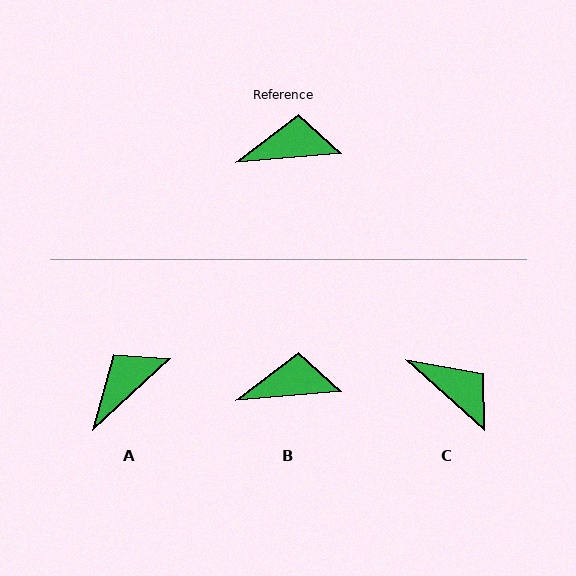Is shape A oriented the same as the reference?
No, it is off by about 38 degrees.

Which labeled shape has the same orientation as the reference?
B.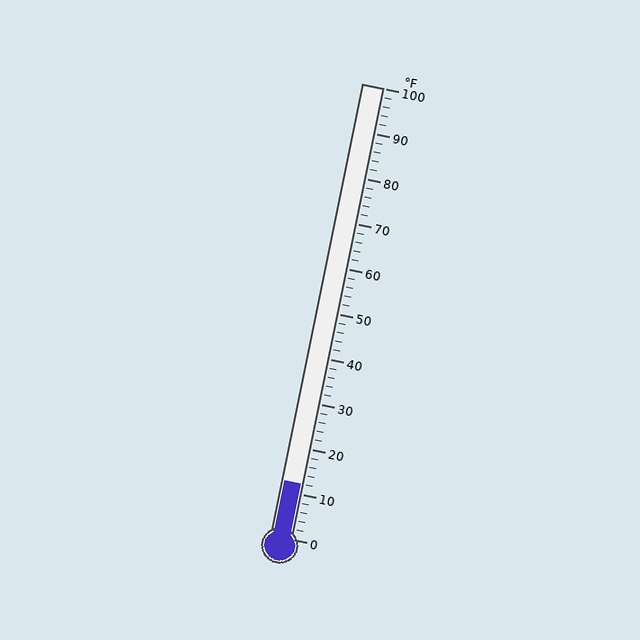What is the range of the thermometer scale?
The thermometer scale ranges from 0°F to 100°F.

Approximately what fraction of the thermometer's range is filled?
The thermometer is filled to approximately 10% of its range.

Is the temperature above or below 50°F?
The temperature is below 50°F.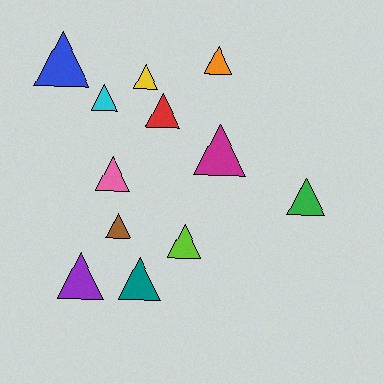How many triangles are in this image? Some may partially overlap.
There are 12 triangles.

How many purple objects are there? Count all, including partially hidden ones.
There is 1 purple object.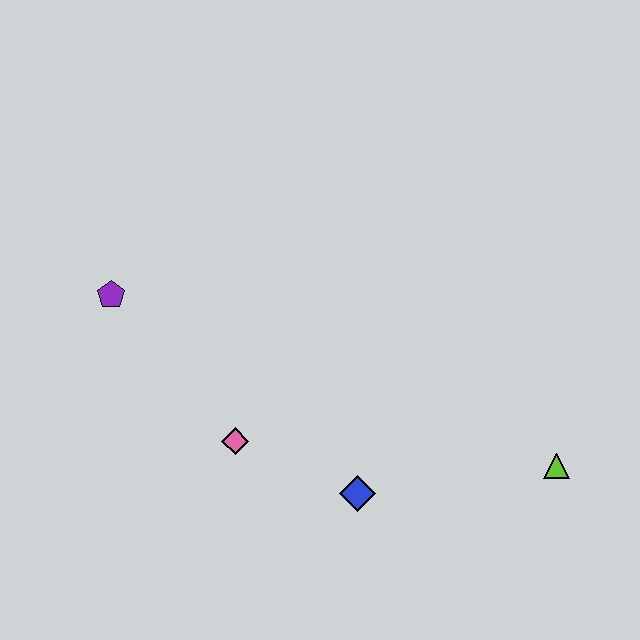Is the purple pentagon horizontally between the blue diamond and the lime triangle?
No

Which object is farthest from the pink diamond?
The lime triangle is farthest from the pink diamond.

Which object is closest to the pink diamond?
The blue diamond is closest to the pink diamond.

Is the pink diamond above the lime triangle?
Yes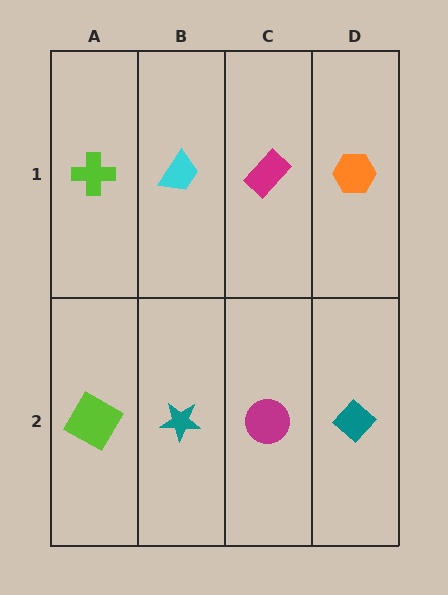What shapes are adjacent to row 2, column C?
A magenta rectangle (row 1, column C), a teal star (row 2, column B), a teal diamond (row 2, column D).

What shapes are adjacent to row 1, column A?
A lime square (row 2, column A), a cyan trapezoid (row 1, column B).